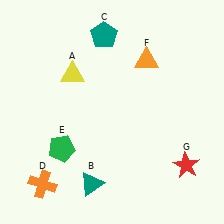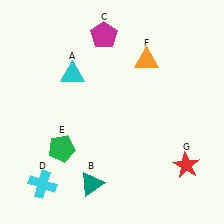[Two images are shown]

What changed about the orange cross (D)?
In Image 1, D is orange. In Image 2, it changed to cyan.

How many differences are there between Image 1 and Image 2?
There are 3 differences between the two images.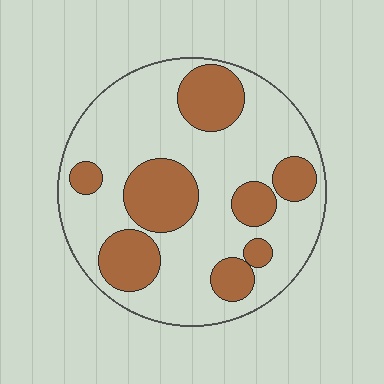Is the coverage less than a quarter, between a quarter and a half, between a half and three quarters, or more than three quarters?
Between a quarter and a half.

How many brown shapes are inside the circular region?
8.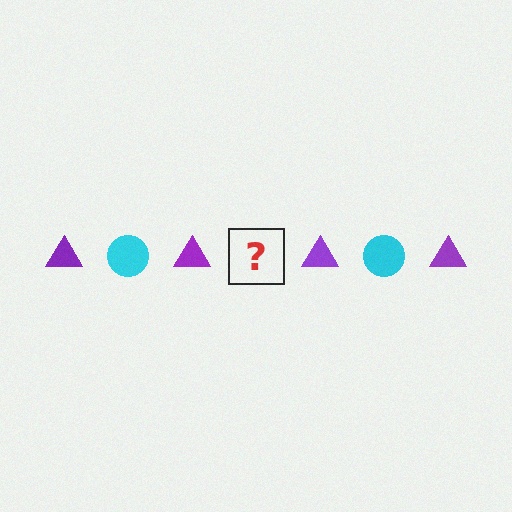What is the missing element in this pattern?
The missing element is a cyan circle.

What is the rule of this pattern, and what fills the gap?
The rule is that the pattern alternates between purple triangle and cyan circle. The gap should be filled with a cyan circle.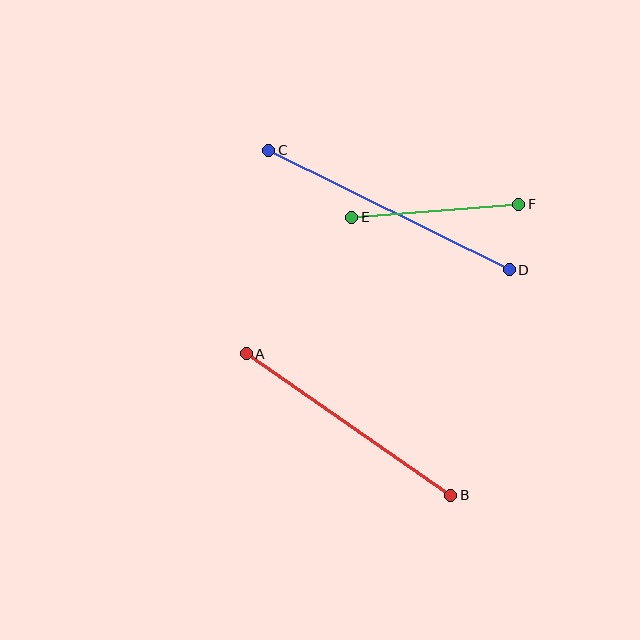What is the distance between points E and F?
The distance is approximately 168 pixels.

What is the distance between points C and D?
The distance is approximately 268 pixels.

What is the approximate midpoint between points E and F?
The midpoint is at approximately (435, 211) pixels.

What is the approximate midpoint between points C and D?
The midpoint is at approximately (389, 210) pixels.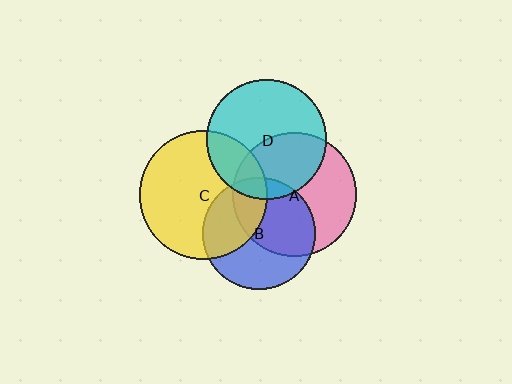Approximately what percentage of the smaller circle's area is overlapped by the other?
Approximately 40%.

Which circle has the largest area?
Circle C (yellow).